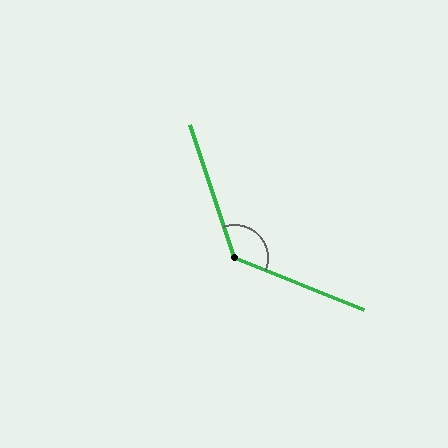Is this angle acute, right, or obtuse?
It is obtuse.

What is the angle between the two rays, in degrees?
Approximately 131 degrees.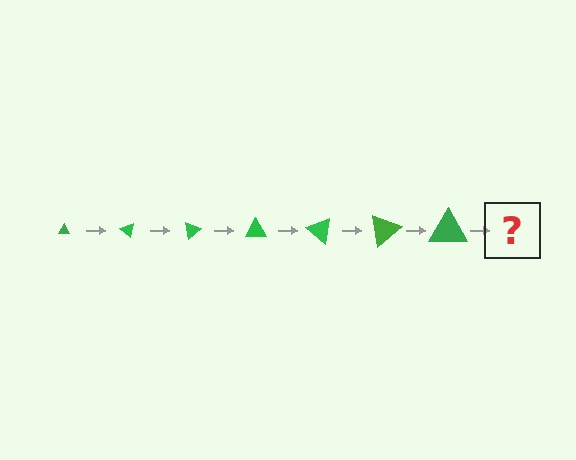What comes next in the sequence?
The next element should be a triangle, larger than the previous one and rotated 280 degrees from the start.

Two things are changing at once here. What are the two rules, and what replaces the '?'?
The two rules are that the triangle grows larger each step and it rotates 40 degrees each step. The '?' should be a triangle, larger than the previous one and rotated 280 degrees from the start.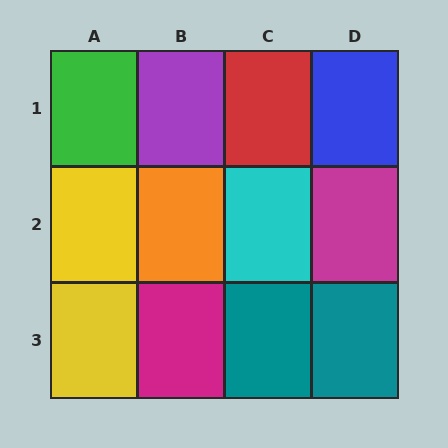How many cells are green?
1 cell is green.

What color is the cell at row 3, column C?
Teal.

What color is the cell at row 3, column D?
Teal.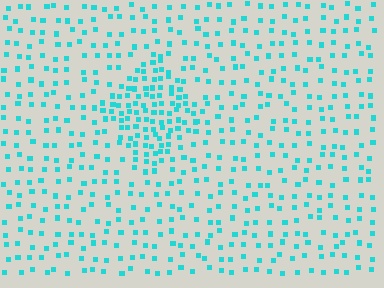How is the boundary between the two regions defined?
The boundary is defined by a change in element density (approximately 2.3x ratio). All elements are the same color, size, and shape.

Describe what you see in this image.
The image contains small cyan elements arranged at two different densities. A diamond-shaped region is visible where the elements are more densely packed than the surrounding area.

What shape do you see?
I see a diamond.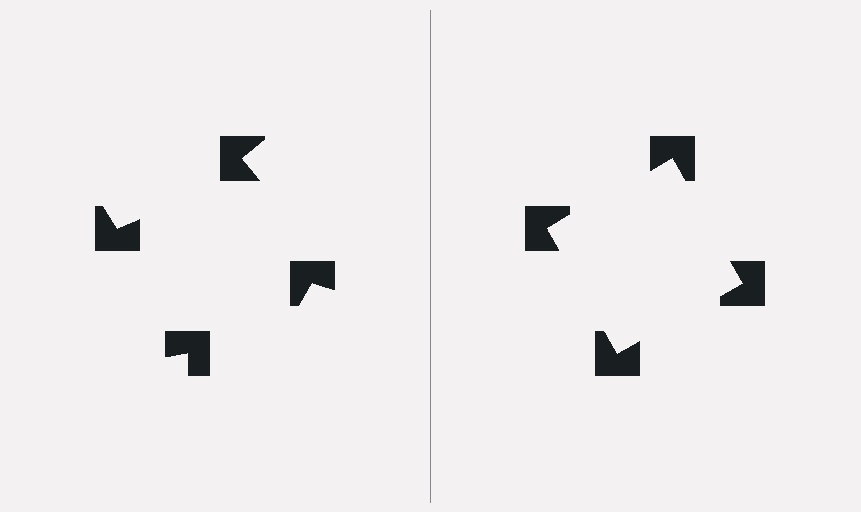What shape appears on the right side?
An illusory square.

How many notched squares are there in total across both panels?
8 — 4 on each side.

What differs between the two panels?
The notched squares are positioned identically on both sides; only the wedge orientations differ. On the right they align to a square; on the left they are misaligned.